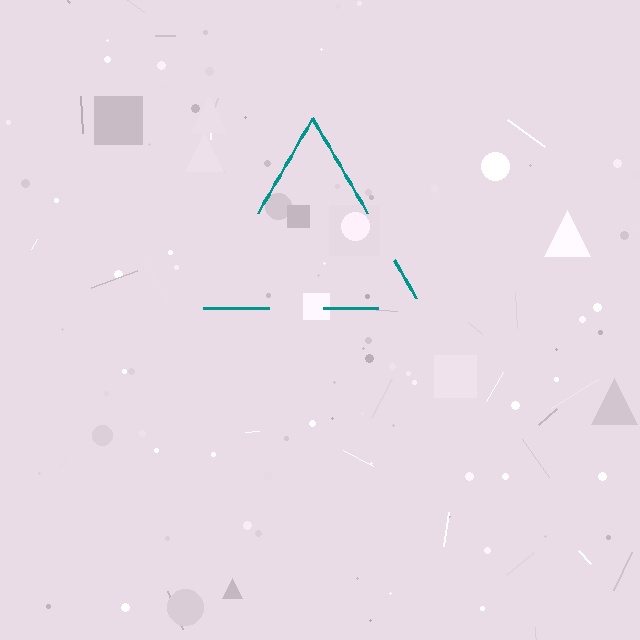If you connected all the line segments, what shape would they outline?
They would outline a triangle.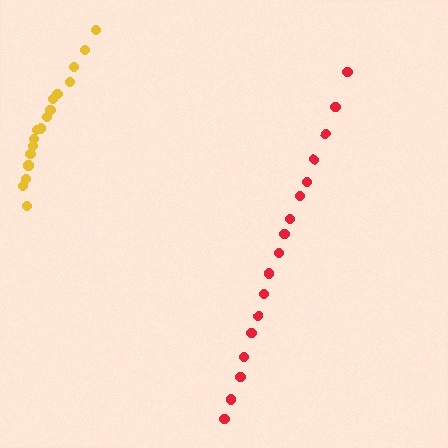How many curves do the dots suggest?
There are 2 distinct paths.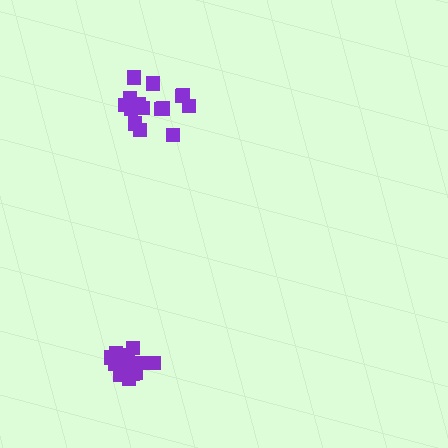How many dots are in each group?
Group 1: 15 dots, Group 2: 18 dots (33 total).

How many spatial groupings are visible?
There are 2 spatial groupings.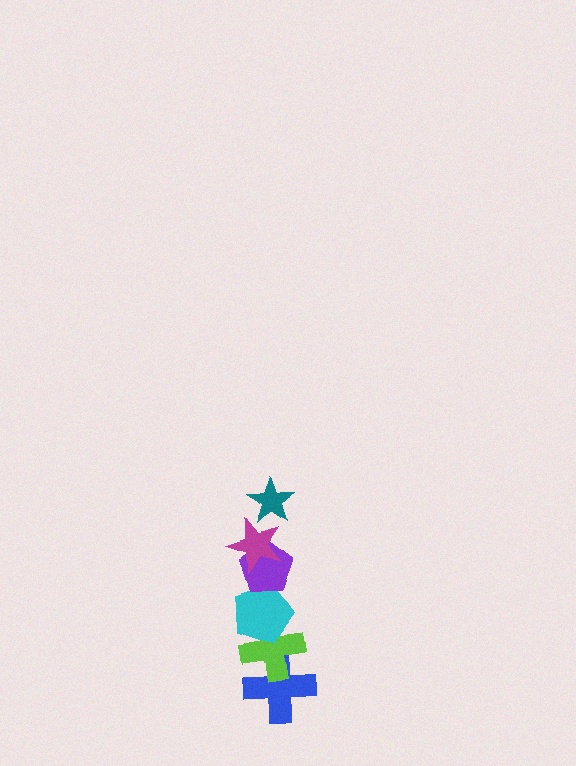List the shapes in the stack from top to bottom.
From top to bottom: the teal star, the magenta star, the purple pentagon, the cyan pentagon, the lime cross, the blue cross.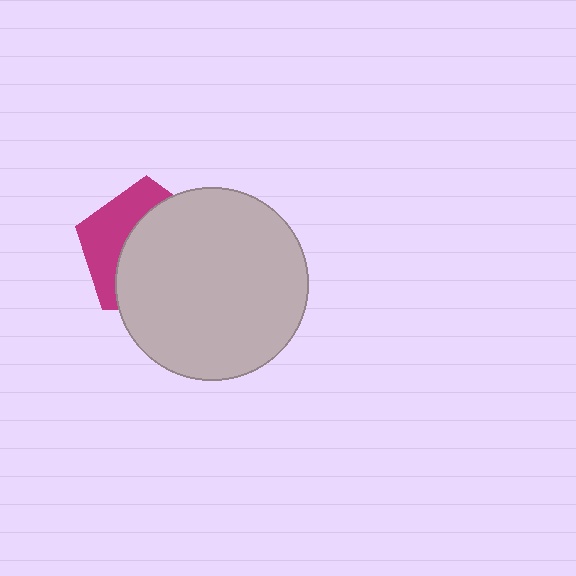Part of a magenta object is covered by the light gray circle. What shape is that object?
It is a pentagon.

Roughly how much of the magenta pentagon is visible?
A small part of it is visible (roughly 36%).